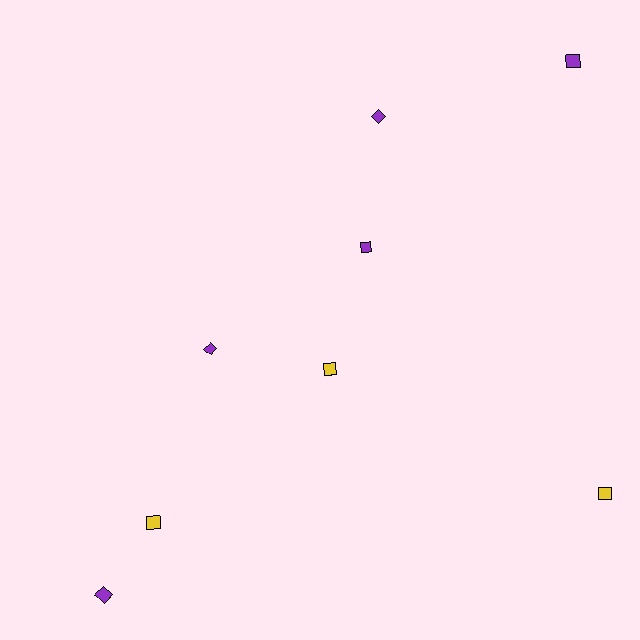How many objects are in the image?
There are 8 objects.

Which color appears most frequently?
Purple, with 5 objects.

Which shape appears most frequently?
Square, with 5 objects.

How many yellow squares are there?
There are 3 yellow squares.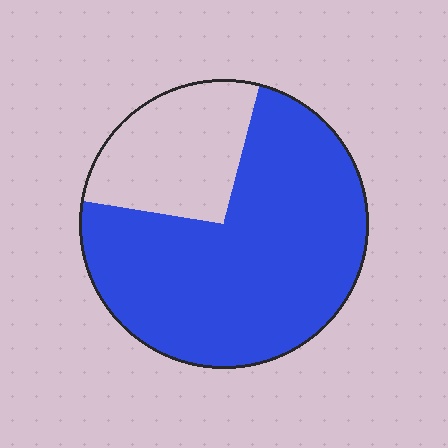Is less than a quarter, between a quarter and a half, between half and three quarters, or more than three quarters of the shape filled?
Between half and three quarters.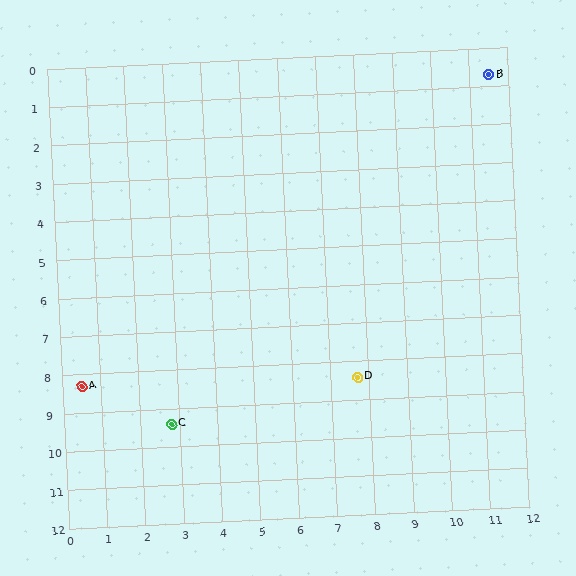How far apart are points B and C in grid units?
Points B and C are about 12.3 grid units apart.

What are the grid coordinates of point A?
Point A is at approximately (0.5, 8.3).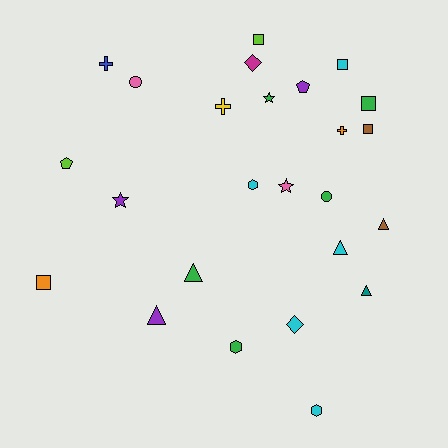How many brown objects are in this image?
There are 2 brown objects.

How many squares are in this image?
There are 5 squares.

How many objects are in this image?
There are 25 objects.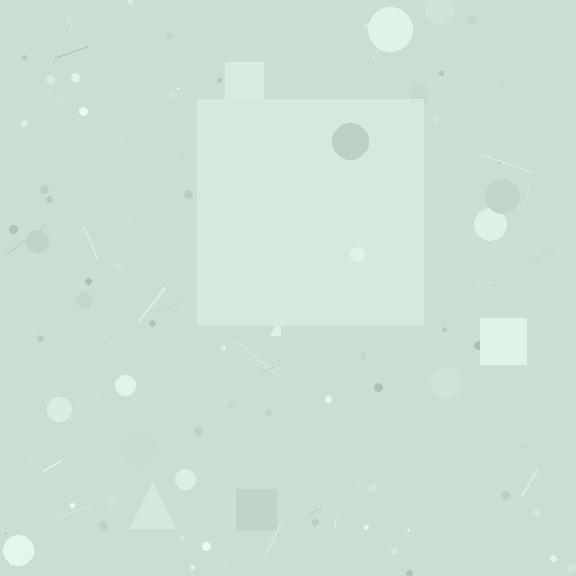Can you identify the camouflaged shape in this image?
The camouflaged shape is a square.